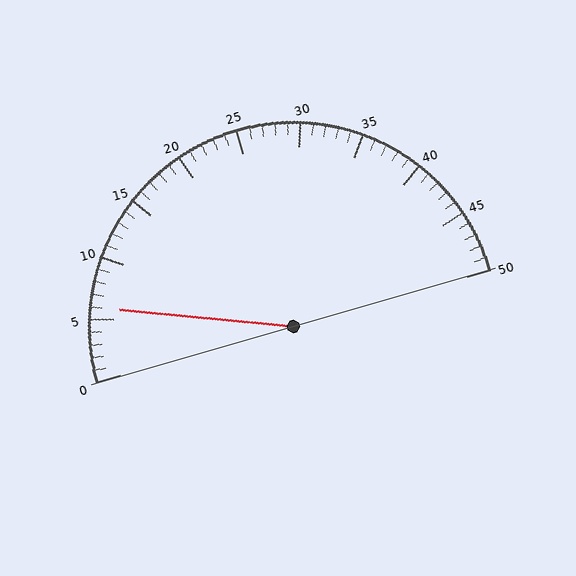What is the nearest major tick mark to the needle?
The nearest major tick mark is 5.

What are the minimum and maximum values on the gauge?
The gauge ranges from 0 to 50.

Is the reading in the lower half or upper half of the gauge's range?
The reading is in the lower half of the range (0 to 50).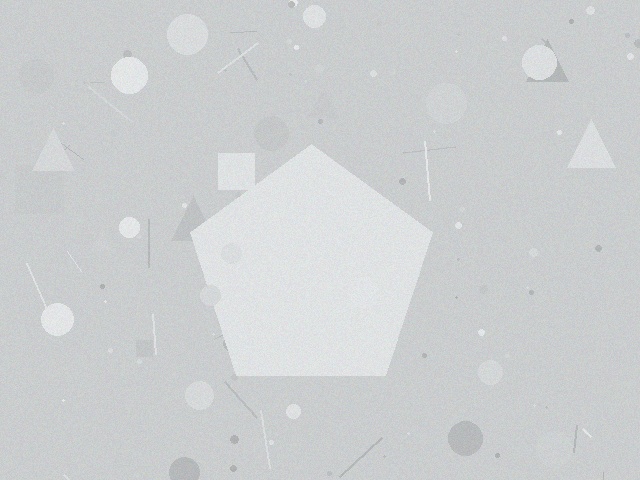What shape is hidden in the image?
A pentagon is hidden in the image.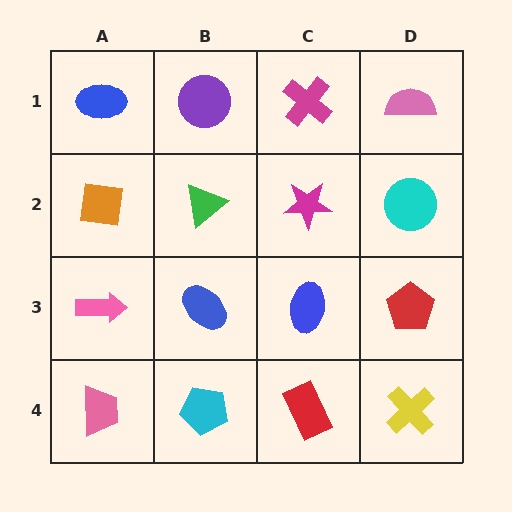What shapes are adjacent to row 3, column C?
A magenta star (row 2, column C), a red rectangle (row 4, column C), a blue ellipse (row 3, column B), a red pentagon (row 3, column D).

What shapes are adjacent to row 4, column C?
A blue ellipse (row 3, column C), a cyan pentagon (row 4, column B), a yellow cross (row 4, column D).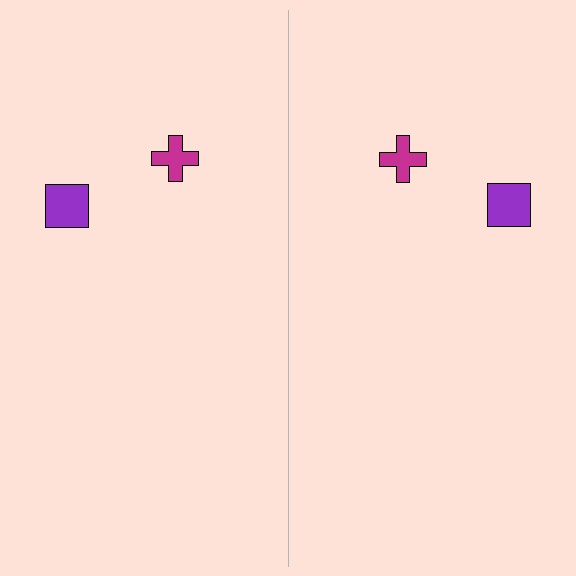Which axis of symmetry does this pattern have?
The pattern has a vertical axis of symmetry running through the center of the image.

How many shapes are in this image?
There are 4 shapes in this image.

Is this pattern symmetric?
Yes, this pattern has bilateral (reflection) symmetry.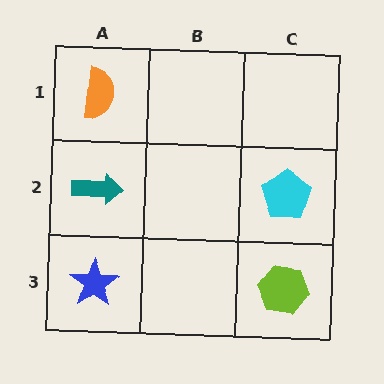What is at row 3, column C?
A lime hexagon.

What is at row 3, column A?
A blue star.